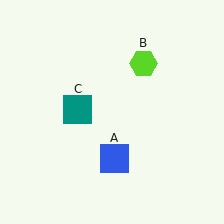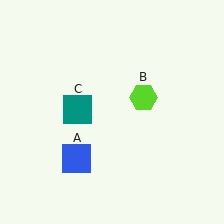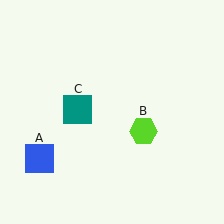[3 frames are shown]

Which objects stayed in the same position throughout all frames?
Teal square (object C) remained stationary.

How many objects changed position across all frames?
2 objects changed position: blue square (object A), lime hexagon (object B).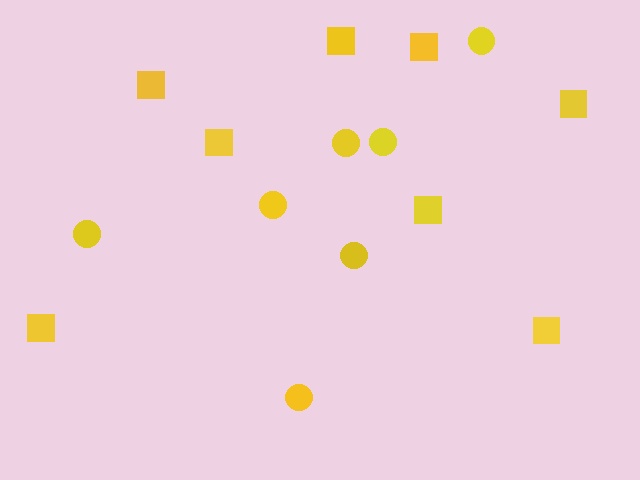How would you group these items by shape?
There are 2 groups: one group of squares (8) and one group of circles (7).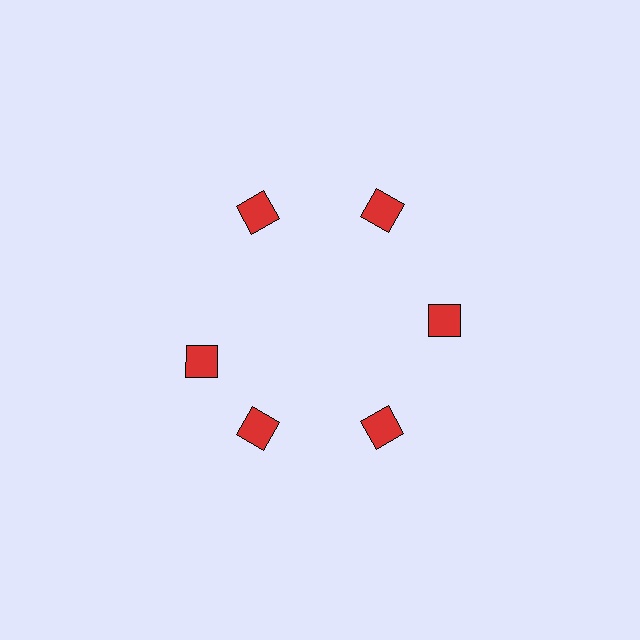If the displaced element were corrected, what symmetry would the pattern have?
It would have 6-fold rotational symmetry — the pattern would map onto itself every 60 degrees.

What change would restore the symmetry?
The symmetry would be restored by rotating it back into even spacing with its neighbors so that all 6 squares sit at equal angles and equal distance from the center.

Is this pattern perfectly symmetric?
No. The 6 red squares are arranged in a ring, but one element near the 9 o'clock position is rotated out of alignment along the ring, breaking the 6-fold rotational symmetry.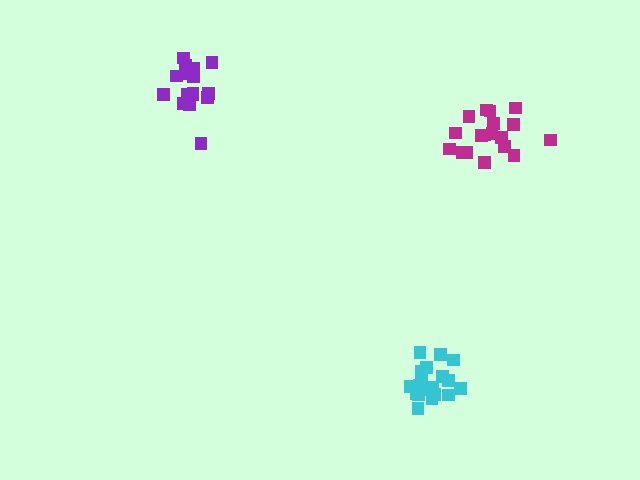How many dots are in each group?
Group 1: 18 dots, Group 2: 16 dots, Group 3: 19 dots (53 total).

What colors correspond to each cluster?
The clusters are colored: magenta, purple, cyan.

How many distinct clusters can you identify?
There are 3 distinct clusters.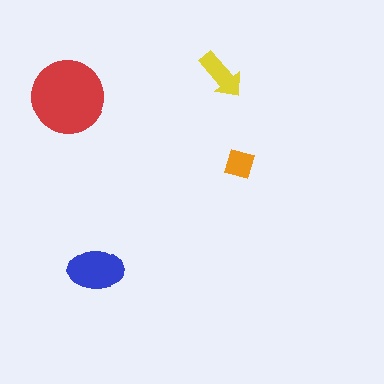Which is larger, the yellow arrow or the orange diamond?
The yellow arrow.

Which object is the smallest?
The orange diamond.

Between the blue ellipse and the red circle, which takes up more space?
The red circle.